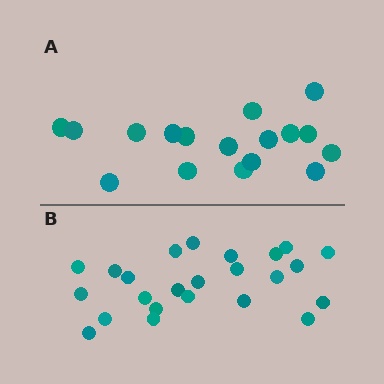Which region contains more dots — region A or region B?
Region B (the bottom region) has more dots.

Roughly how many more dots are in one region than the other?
Region B has roughly 8 or so more dots than region A.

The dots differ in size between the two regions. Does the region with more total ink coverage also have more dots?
No. Region A has more total ink coverage because its dots are larger, but region B actually contains more individual dots. Total area can be misleading — the number of items is what matters here.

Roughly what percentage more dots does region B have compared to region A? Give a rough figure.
About 40% more.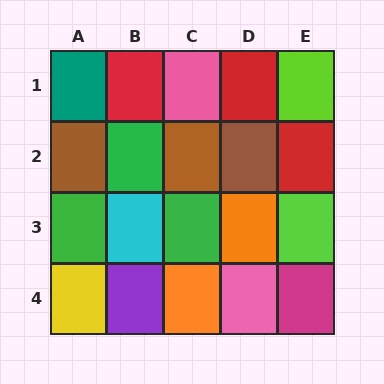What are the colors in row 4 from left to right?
Yellow, purple, orange, pink, magenta.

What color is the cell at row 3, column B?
Cyan.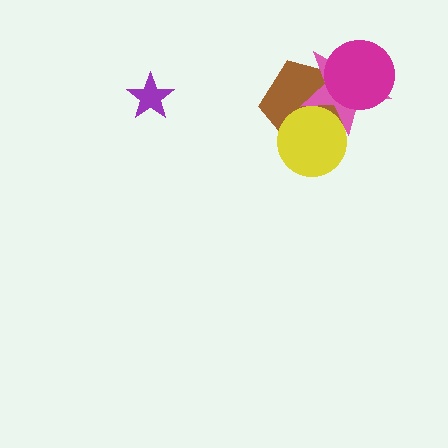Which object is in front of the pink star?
The magenta circle is in front of the pink star.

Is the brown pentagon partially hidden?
Yes, it is partially covered by another shape.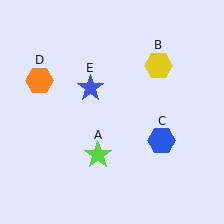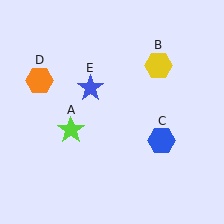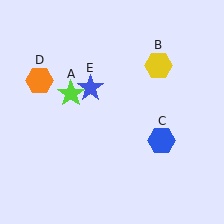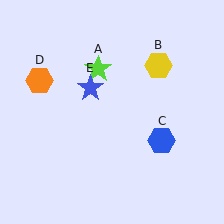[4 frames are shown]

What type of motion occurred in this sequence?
The lime star (object A) rotated clockwise around the center of the scene.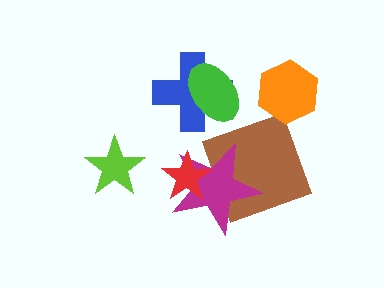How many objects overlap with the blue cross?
1 object overlaps with the blue cross.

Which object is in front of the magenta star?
The red star is in front of the magenta star.